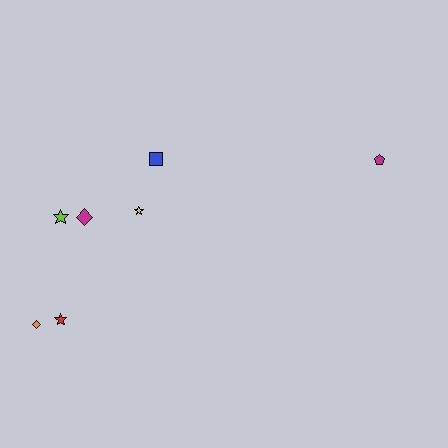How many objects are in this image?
There are 7 objects.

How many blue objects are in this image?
There is 1 blue object.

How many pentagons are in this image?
There is 1 pentagon.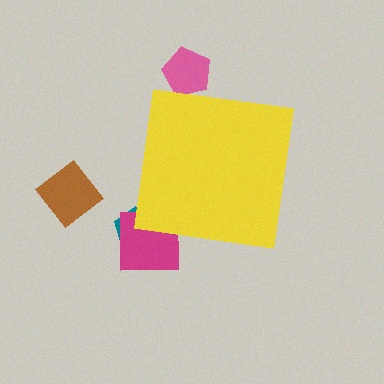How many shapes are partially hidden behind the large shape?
3 shapes are partially hidden.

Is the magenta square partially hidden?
Yes, the magenta square is partially hidden behind the yellow square.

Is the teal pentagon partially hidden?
Yes, the teal pentagon is partially hidden behind the yellow square.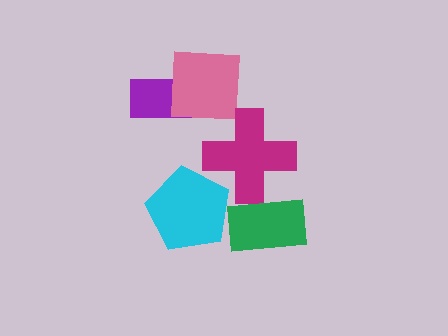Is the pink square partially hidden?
Yes, it is partially covered by another shape.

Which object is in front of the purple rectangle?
The pink square is in front of the purple rectangle.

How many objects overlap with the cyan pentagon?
1 object overlaps with the cyan pentagon.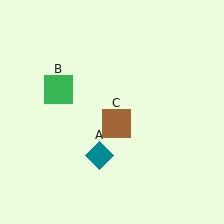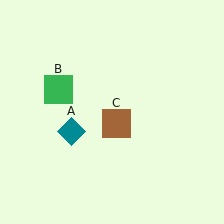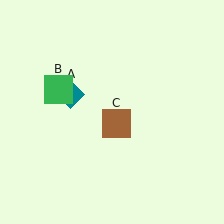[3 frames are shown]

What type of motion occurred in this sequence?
The teal diamond (object A) rotated clockwise around the center of the scene.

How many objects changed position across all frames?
1 object changed position: teal diamond (object A).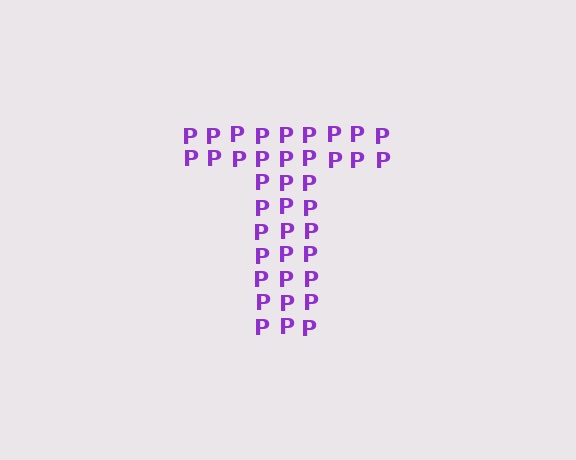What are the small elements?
The small elements are letter P's.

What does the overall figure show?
The overall figure shows the letter T.